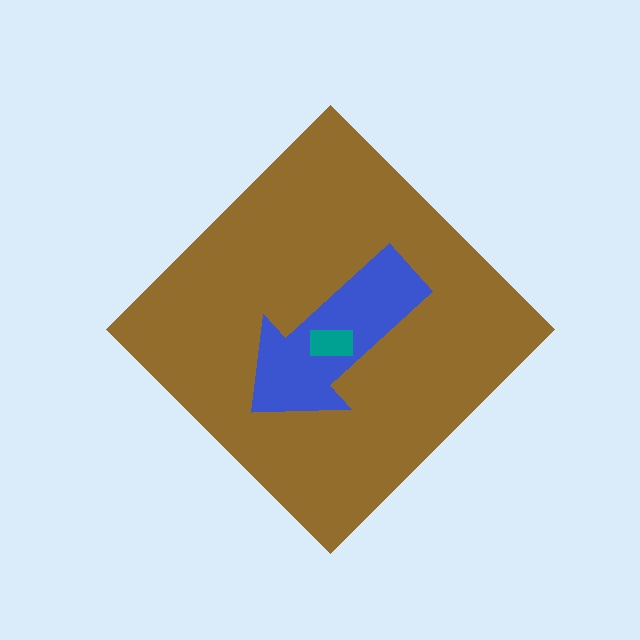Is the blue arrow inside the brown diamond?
Yes.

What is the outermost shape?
The brown diamond.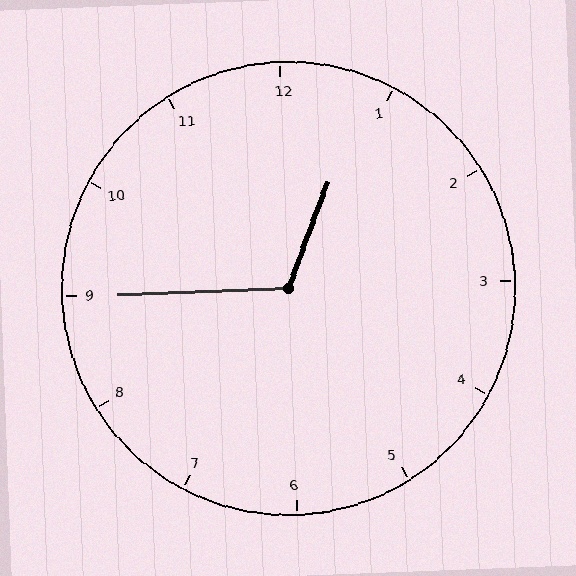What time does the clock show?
12:45.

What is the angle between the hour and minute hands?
Approximately 112 degrees.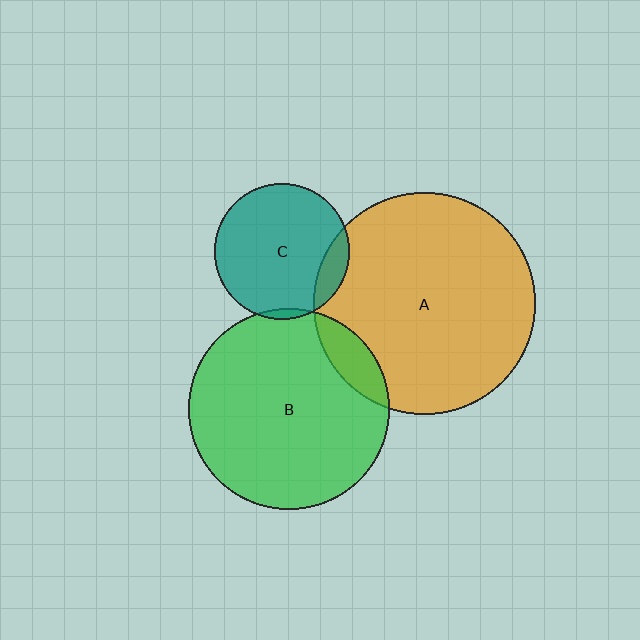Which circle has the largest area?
Circle A (orange).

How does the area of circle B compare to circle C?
Approximately 2.2 times.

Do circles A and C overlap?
Yes.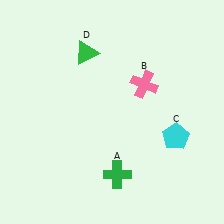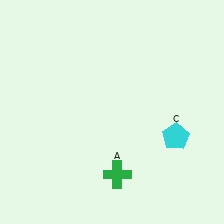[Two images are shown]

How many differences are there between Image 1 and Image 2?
There are 2 differences between the two images.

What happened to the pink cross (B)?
The pink cross (B) was removed in Image 2. It was in the top-right area of Image 1.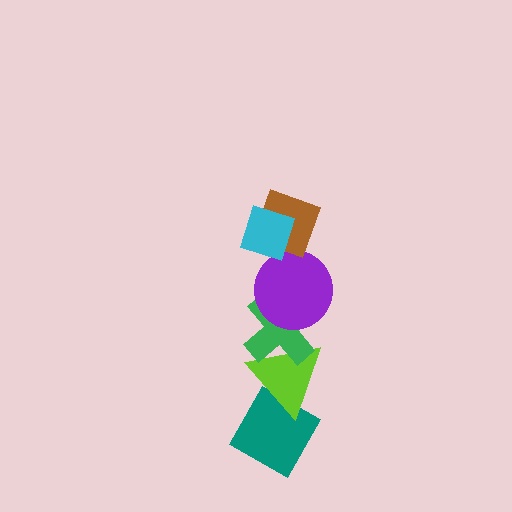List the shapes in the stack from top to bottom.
From top to bottom: the cyan diamond, the brown diamond, the purple circle, the green cross, the lime triangle, the teal diamond.